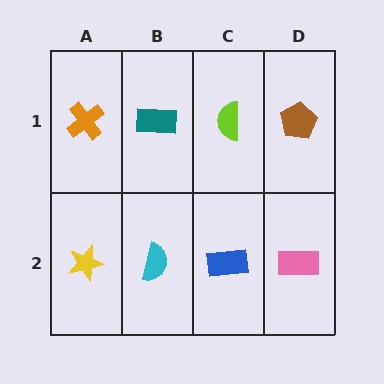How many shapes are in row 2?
4 shapes.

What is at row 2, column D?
A pink rectangle.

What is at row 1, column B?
A teal rectangle.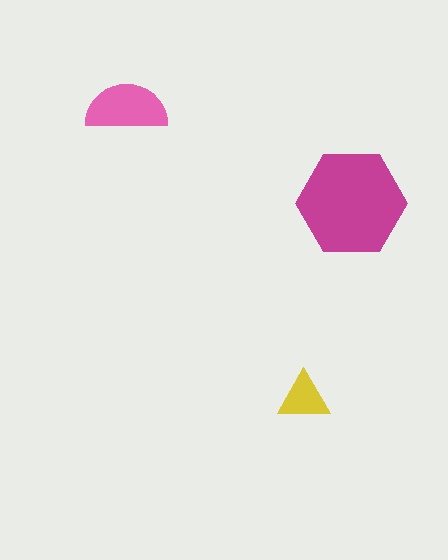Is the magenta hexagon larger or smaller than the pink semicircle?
Larger.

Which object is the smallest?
The yellow triangle.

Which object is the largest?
The magenta hexagon.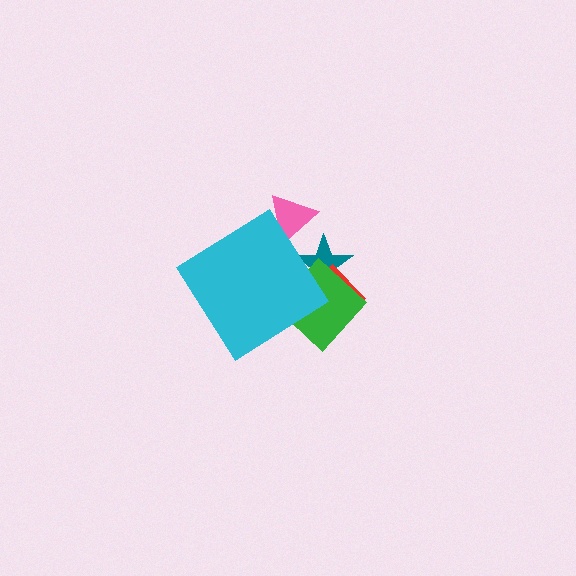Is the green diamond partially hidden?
Yes, the green diamond is partially hidden behind the cyan diamond.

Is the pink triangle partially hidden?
Yes, the pink triangle is partially hidden behind the cyan diamond.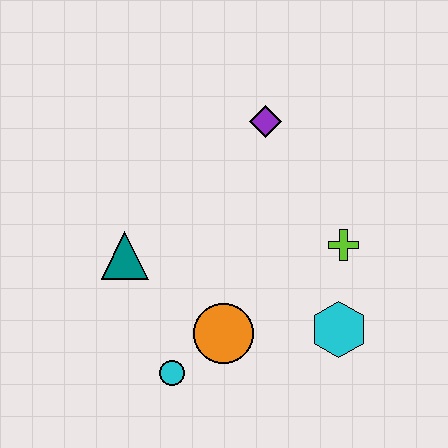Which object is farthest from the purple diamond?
The cyan circle is farthest from the purple diamond.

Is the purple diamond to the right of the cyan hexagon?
No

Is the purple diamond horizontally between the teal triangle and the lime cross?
Yes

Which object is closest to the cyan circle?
The orange circle is closest to the cyan circle.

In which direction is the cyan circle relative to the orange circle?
The cyan circle is to the left of the orange circle.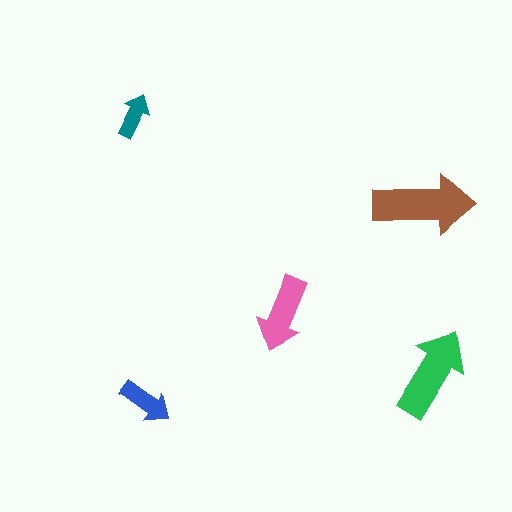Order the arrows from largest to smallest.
the brown one, the green one, the pink one, the blue one, the teal one.